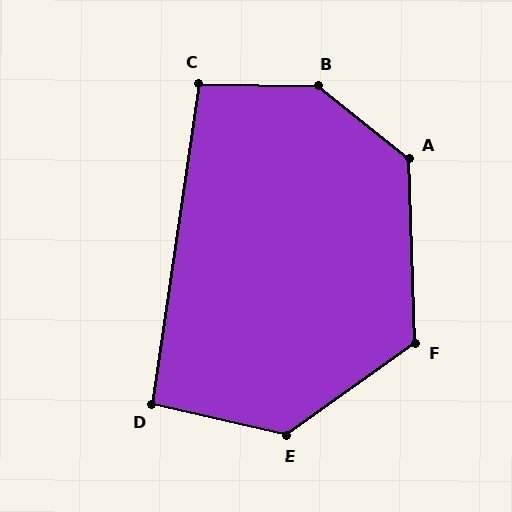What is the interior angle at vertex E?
Approximately 132 degrees (obtuse).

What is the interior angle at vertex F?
Approximately 124 degrees (obtuse).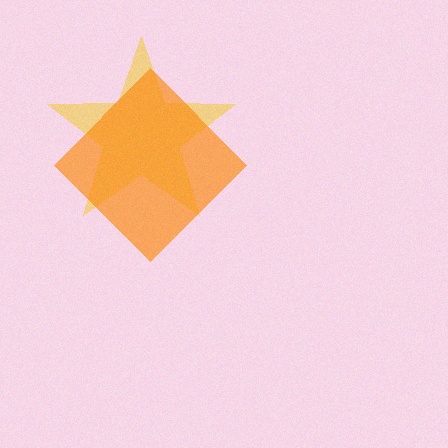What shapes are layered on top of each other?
The layered shapes are: a yellow star, an orange diamond.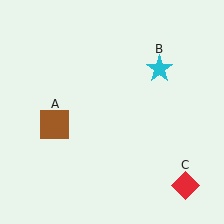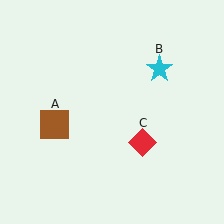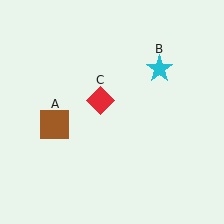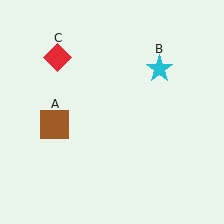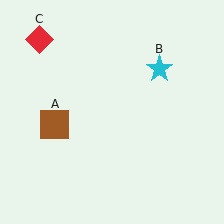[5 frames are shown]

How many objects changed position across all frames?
1 object changed position: red diamond (object C).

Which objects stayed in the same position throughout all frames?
Brown square (object A) and cyan star (object B) remained stationary.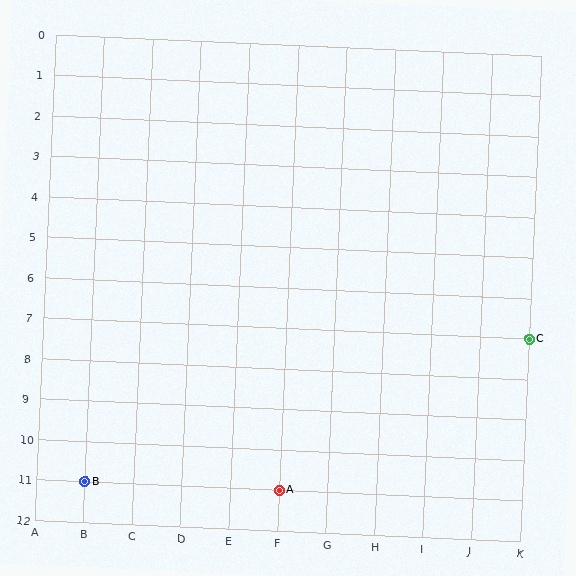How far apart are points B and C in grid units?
Points B and C are 9 columns and 4 rows apart (about 9.8 grid units diagonally).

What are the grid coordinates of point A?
Point A is at grid coordinates (F, 11).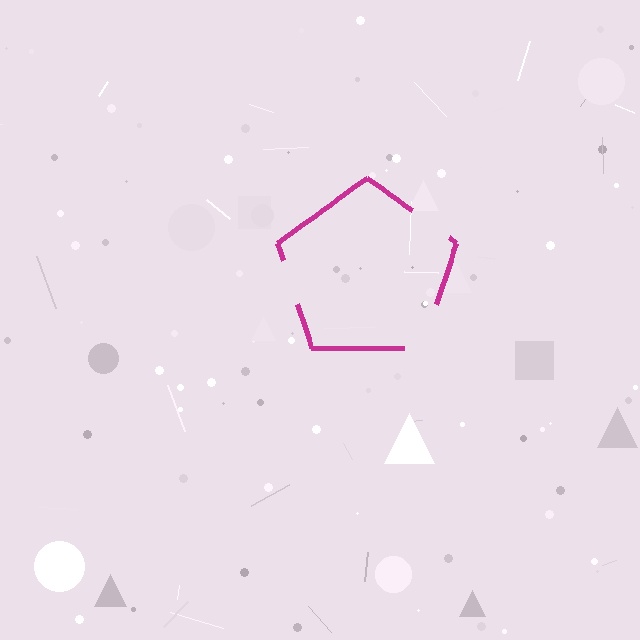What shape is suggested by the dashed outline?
The dashed outline suggests a pentagon.